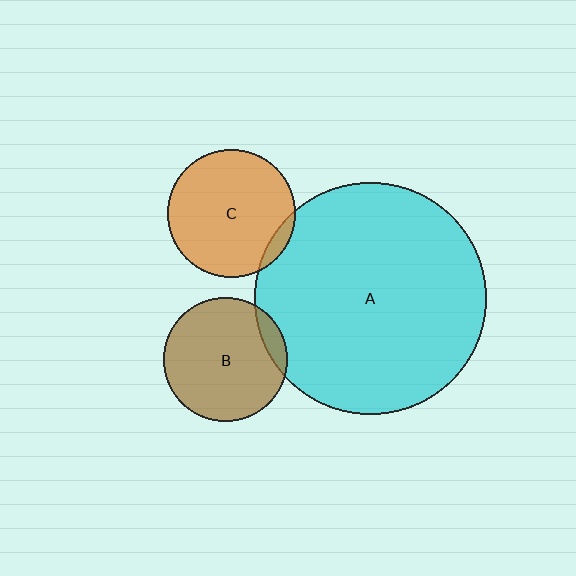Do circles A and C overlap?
Yes.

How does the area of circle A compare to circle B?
Approximately 3.5 times.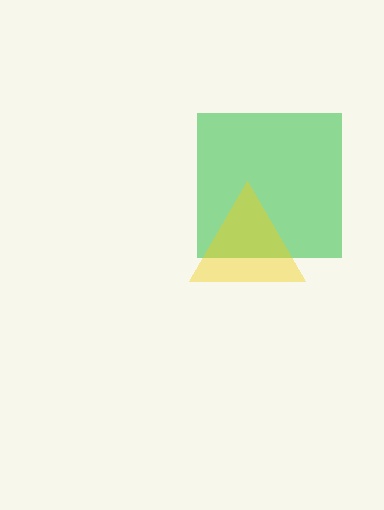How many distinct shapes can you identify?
There are 2 distinct shapes: a green square, a yellow triangle.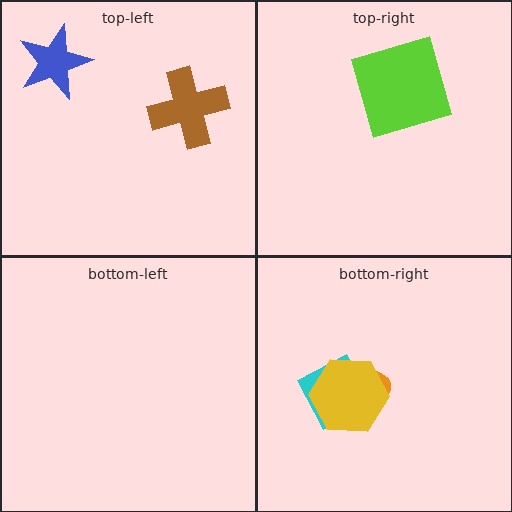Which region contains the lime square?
The top-right region.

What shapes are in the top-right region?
The lime square.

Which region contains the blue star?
The top-left region.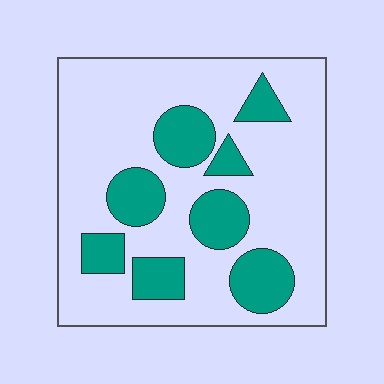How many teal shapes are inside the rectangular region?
8.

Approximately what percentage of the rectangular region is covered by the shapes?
Approximately 25%.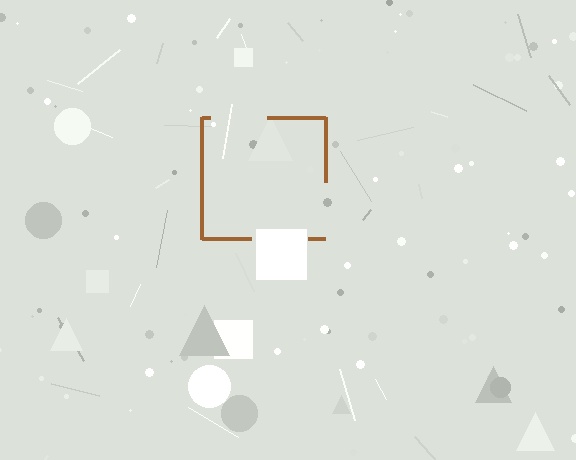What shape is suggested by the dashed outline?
The dashed outline suggests a square.